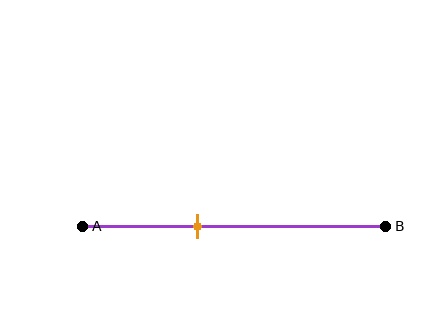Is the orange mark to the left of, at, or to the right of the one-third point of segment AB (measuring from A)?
The orange mark is to the right of the one-third point of segment AB.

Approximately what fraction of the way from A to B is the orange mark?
The orange mark is approximately 40% of the way from A to B.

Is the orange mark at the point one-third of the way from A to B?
No, the mark is at about 40% from A, not at the 33% one-third point.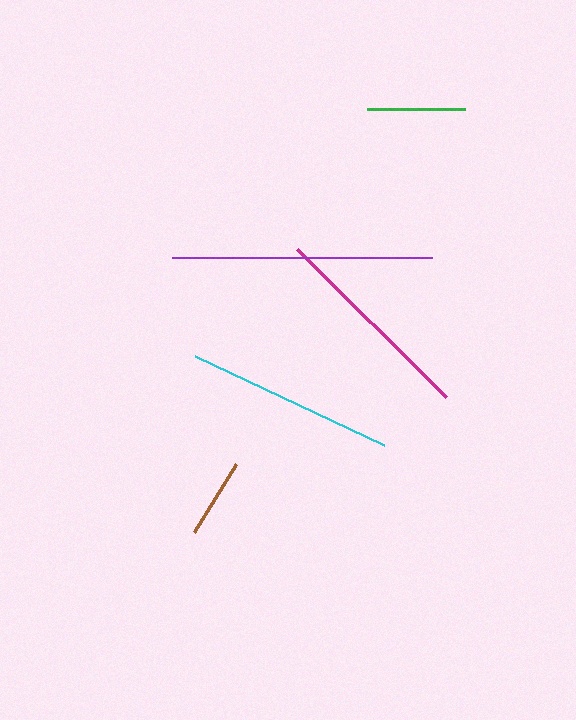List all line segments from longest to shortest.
From longest to shortest: purple, magenta, cyan, green, brown.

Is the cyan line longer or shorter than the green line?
The cyan line is longer than the green line.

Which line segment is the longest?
The purple line is the longest at approximately 261 pixels.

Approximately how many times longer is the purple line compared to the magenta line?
The purple line is approximately 1.2 times the length of the magenta line.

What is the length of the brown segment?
The brown segment is approximately 80 pixels long.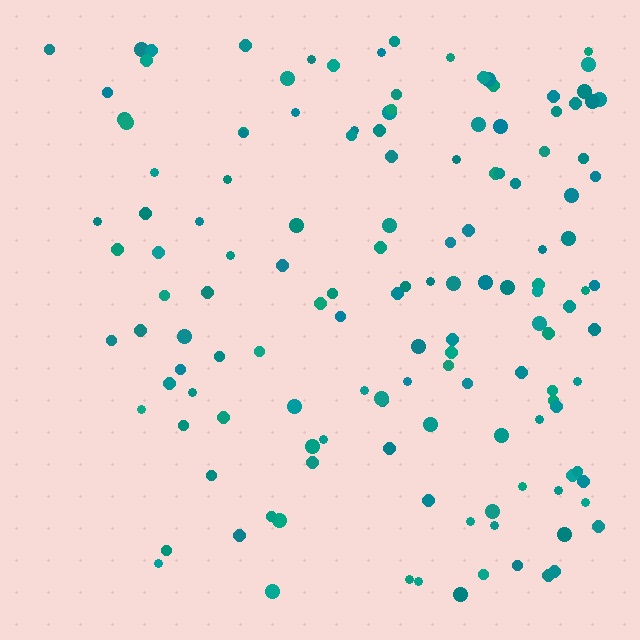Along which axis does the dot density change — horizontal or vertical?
Horizontal.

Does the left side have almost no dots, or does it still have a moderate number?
Still a moderate number, just noticeably fewer than the right.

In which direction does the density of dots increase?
From left to right, with the right side densest.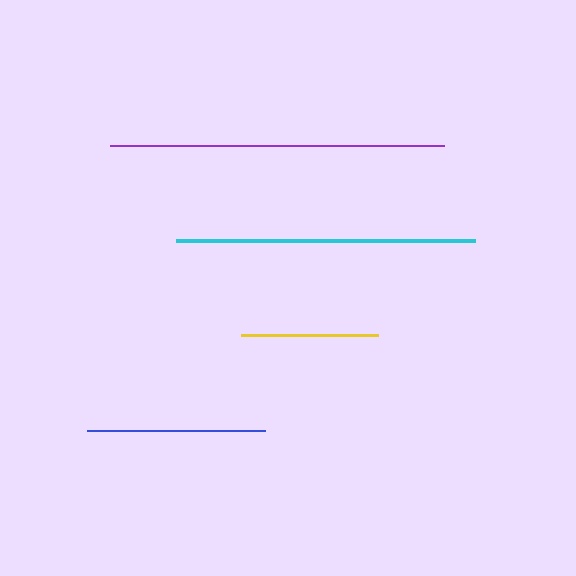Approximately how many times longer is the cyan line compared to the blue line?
The cyan line is approximately 1.7 times the length of the blue line.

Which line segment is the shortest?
The yellow line is the shortest at approximately 138 pixels.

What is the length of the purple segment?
The purple segment is approximately 335 pixels long.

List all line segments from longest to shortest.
From longest to shortest: purple, cyan, blue, yellow.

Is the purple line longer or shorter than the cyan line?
The purple line is longer than the cyan line.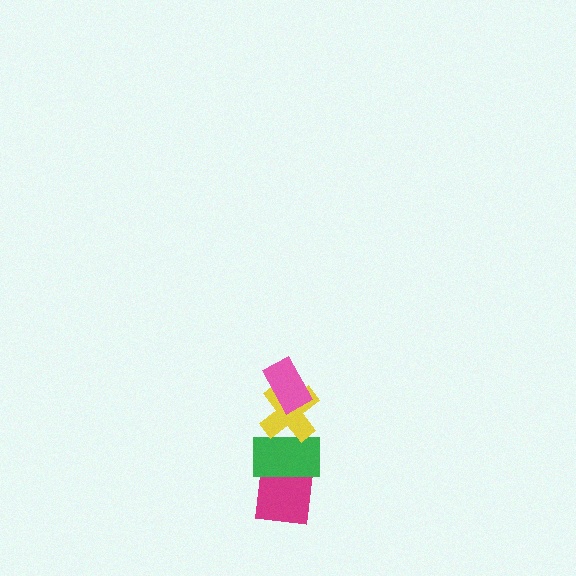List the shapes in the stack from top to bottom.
From top to bottom: the pink rectangle, the yellow cross, the green rectangle, the magenta square.